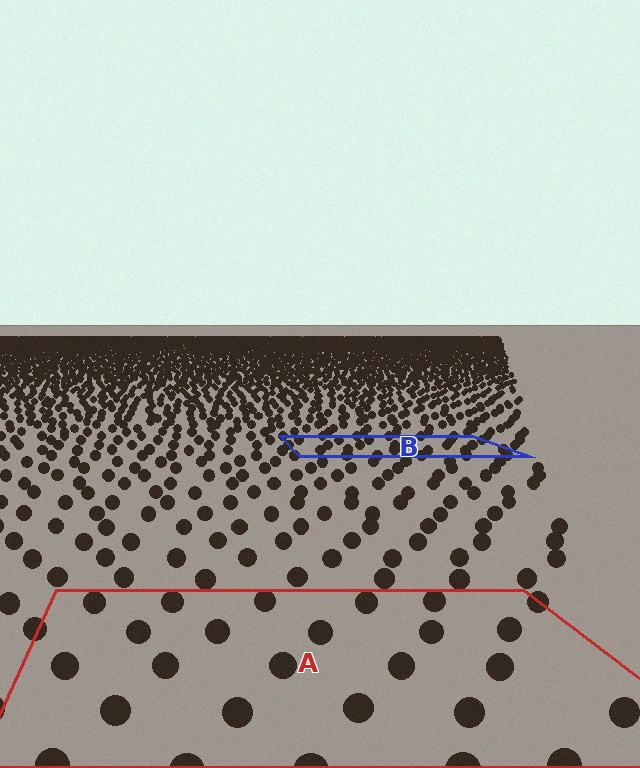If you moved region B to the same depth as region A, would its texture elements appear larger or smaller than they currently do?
They would appear larger. At a closer depth, the same texture elements are projected at a bigger on-screen size.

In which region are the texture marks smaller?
The texture marks are smaller in region B, because it is farther away.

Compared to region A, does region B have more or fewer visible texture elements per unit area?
Region B has more texture elements per unit area — they are packed more densely because it is farther away.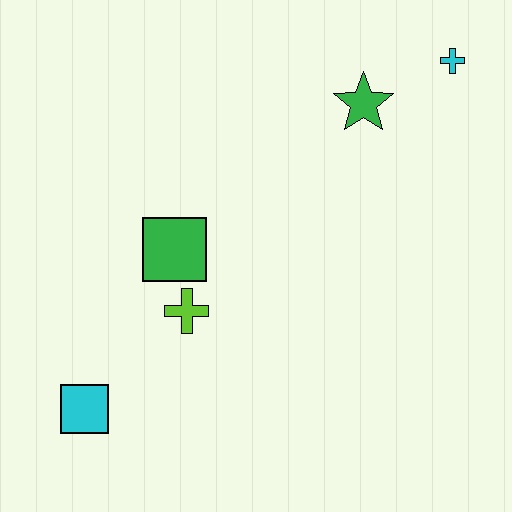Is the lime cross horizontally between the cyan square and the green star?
Yes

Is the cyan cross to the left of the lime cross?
No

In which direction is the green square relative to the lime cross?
The green square is above the lime cross.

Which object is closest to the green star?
The cyan cross is closest to the green star.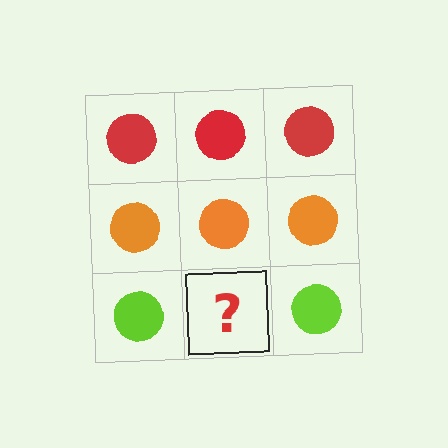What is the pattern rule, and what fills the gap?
The rule is that each row has a consistent color. The gap should be filled with a lime circle.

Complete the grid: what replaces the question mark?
The question mark should be replaced with a lime circle.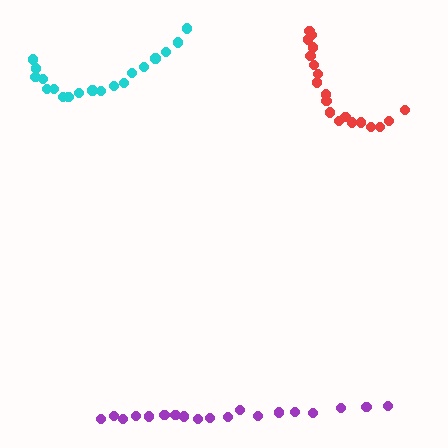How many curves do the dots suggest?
There are 3 distinct paths.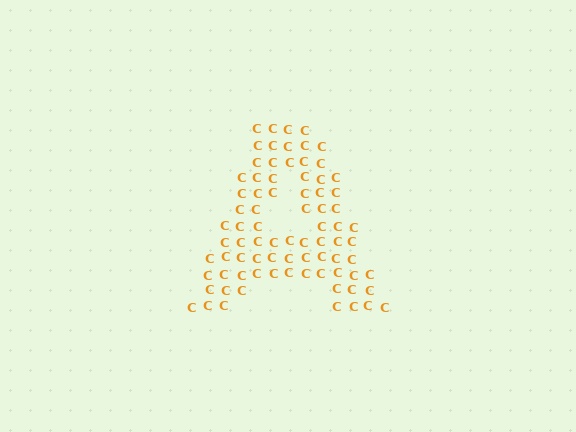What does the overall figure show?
The overall figure shows the letter A.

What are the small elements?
The small elements are letter C's.